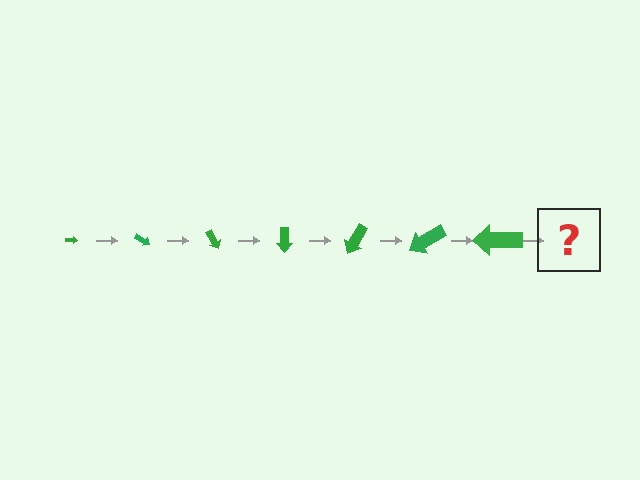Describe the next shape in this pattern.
It should be an arrow, larger than the previous one and rotated 210 degrees from the start.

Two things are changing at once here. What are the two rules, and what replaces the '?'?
The two rules are that the arrow grows larger each step and it rotates 30 degrees each step. The '?' should be an arrow, larger than the previous one and rotated 210 degrees from the start.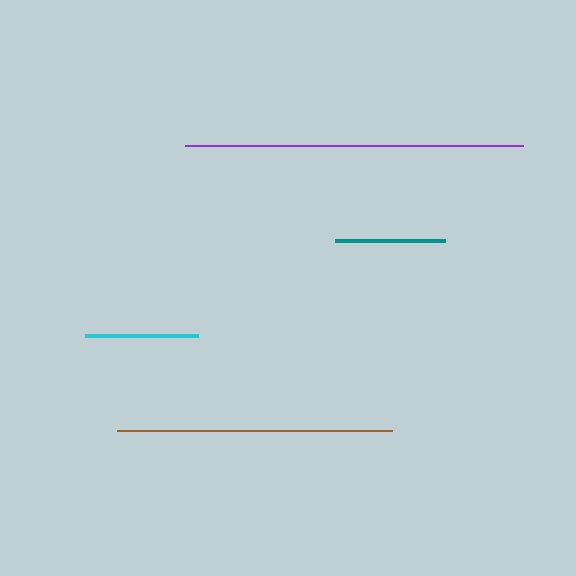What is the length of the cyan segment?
The cyan segment is approximately 113 pixels long.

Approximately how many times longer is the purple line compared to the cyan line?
The purple line is approximately 3.0 times the length of the cyan line.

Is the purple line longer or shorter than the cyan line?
The purple line is longer than the cyan line.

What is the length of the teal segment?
The teal segment is approximately 110 pixels long.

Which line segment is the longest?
The purple line is the longest at approximately 338 pixels.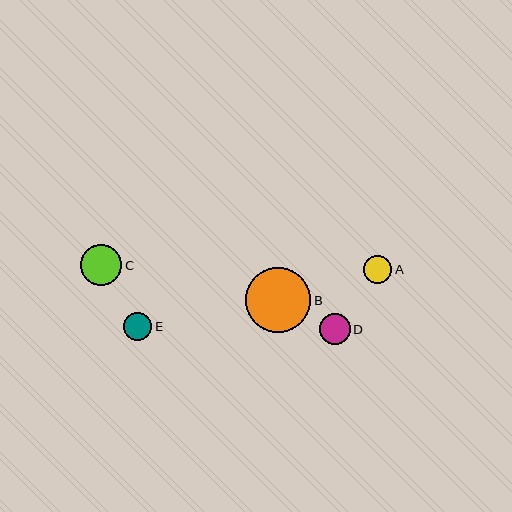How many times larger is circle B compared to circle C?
Circle B is approximately 1.6 times the size of circle C.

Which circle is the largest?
Circle B is the largest with a size of approximately 65 pixels.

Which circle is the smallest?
Circle E is the smallest with a size of approximately 28 pixels.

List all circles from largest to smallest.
From largest to smallest: B, C, D, A, E.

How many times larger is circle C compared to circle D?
Circle C is approximately 1.3 times the size of circle D.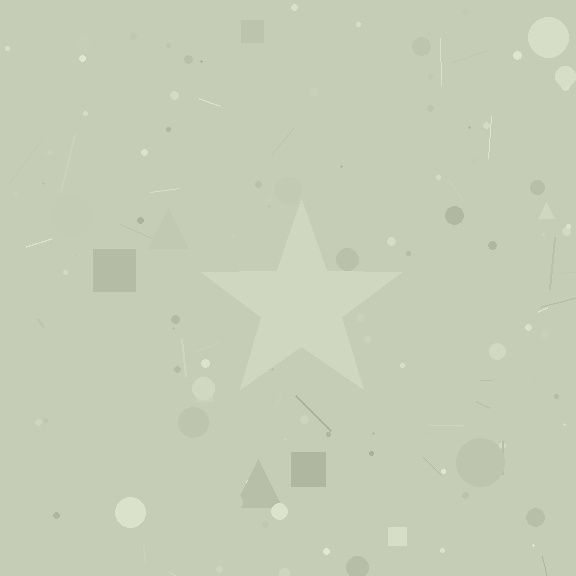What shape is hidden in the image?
A star is hidden in the image.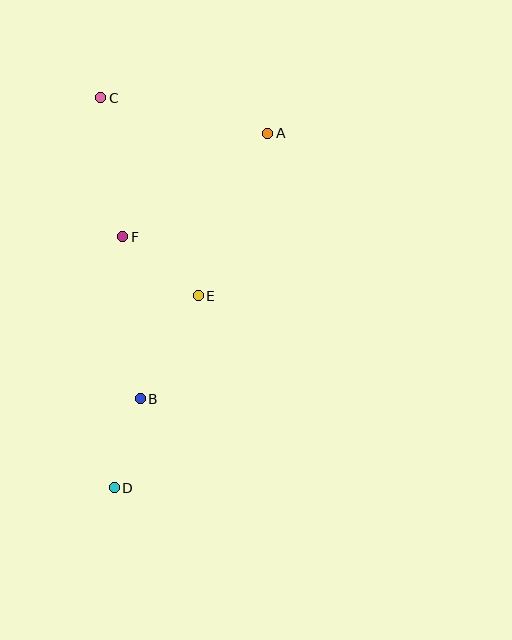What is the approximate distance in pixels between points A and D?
The distance between A and D is approximately 386 pixels.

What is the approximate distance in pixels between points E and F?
The distance between E and F is approximately 96 pixels.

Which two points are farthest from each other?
Points C and D are farthest from each other.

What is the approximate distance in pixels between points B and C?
The distance between B and C is approximately 304 pixels.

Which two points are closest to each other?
Points B and D are closest to each other.